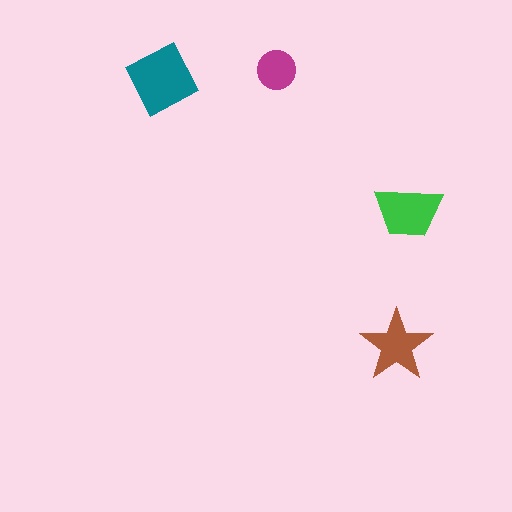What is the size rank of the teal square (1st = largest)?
1st.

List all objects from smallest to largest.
The magenta circle, the brown star, the green trapezoid, the teal square.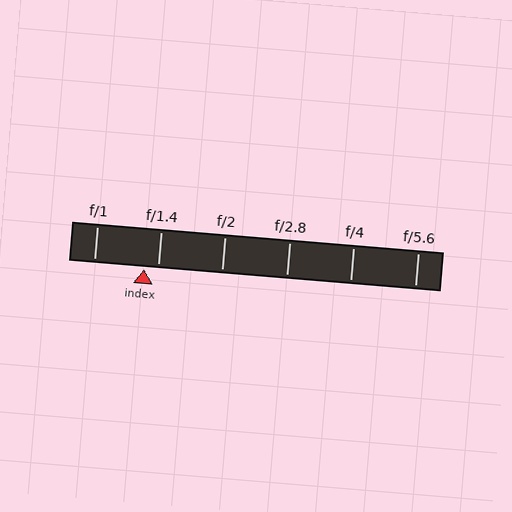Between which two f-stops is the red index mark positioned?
The index mark is between f/1 and f/1.4.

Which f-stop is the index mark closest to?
The index mark is closest to f/1.4.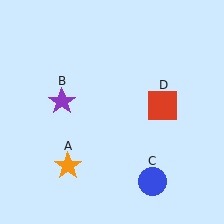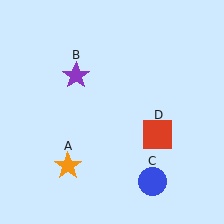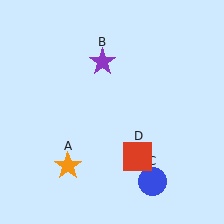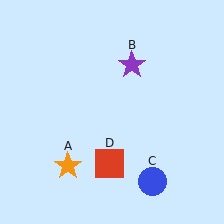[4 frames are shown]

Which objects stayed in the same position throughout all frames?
Orange star (object A) and blue circle (object C) remained stationary.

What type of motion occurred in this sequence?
The purple star (object B), red square (object D) rotated clockwise around the center of the scene.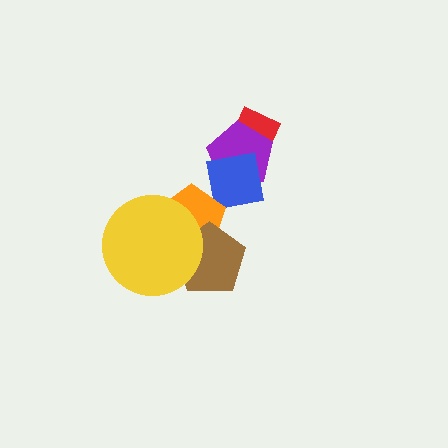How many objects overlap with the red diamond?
2 objects overlap with the red diamond.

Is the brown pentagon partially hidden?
Yes, it is partially covered by another shape.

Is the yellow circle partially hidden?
No, no other shape covers it.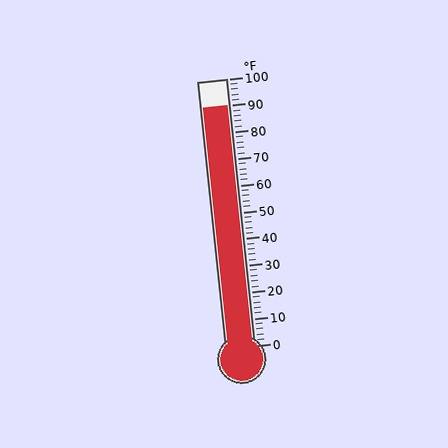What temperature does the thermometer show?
The thermometer shows approximately 90°F.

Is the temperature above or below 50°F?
The temperature is above 50°F.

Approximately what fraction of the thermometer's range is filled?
The thermometer is filled to approximately 90% of its range.